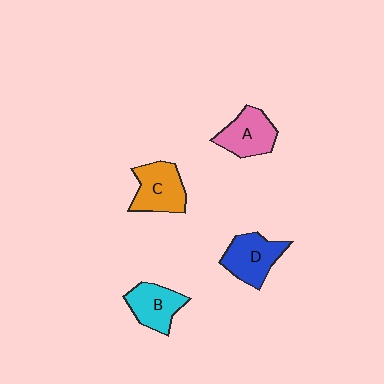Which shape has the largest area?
Shape C (orange).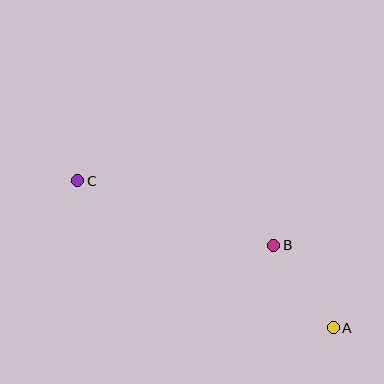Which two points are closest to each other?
Points A and B are closest to each other.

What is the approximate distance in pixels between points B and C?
The distance between B and C is approximately 206 pixels.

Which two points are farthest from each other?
Points A and C are farthest from each other.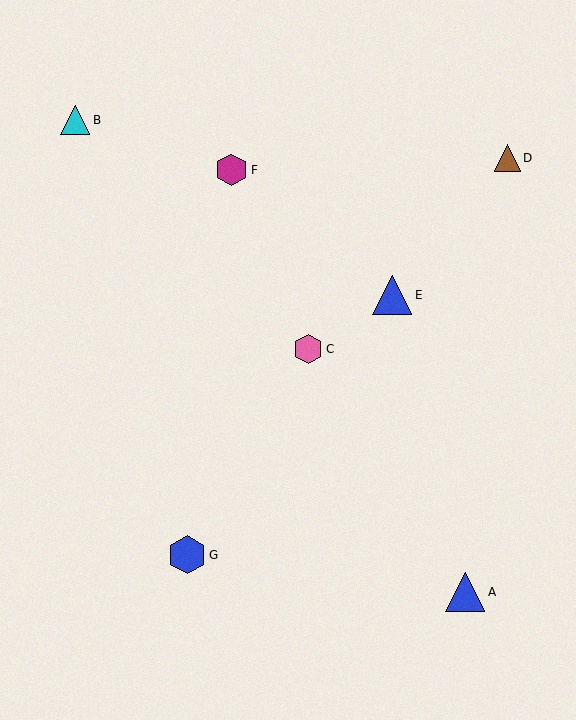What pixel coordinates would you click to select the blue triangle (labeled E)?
Click at (392, 295) to select the blue triangle E.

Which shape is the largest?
The blue triangle (labeled E) is the largest.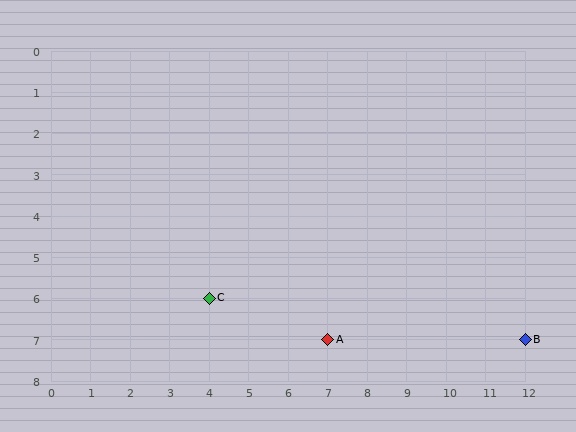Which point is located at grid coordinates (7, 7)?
Point A is at (7, 7).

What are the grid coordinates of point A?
Point A is at grid coordinates (7, 7).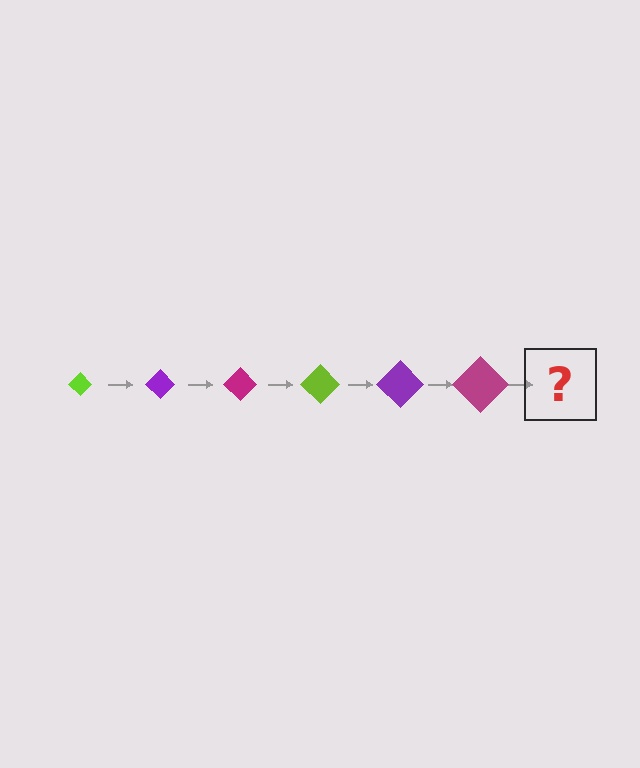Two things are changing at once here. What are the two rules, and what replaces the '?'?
The two rules are that the diamond grows larger each step and the color cycles through lime, purple, and magenta. The '?' should be a lime diamond, larger than the previous one.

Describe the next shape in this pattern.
It should be a lime diamond, larger than the previous one.